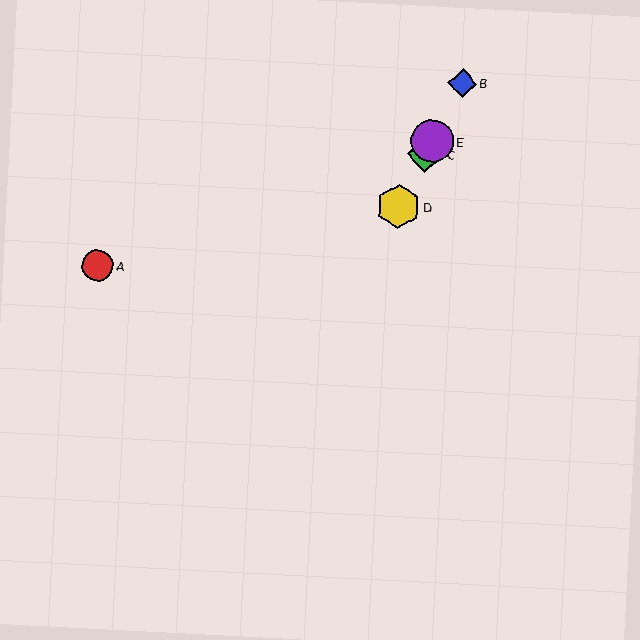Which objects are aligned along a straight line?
Objects B, C, D, E are aligned along a straight line.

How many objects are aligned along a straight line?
4 objects (B, C, D, E) are aligned along a straight line.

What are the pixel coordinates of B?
Object B is at (462, 83).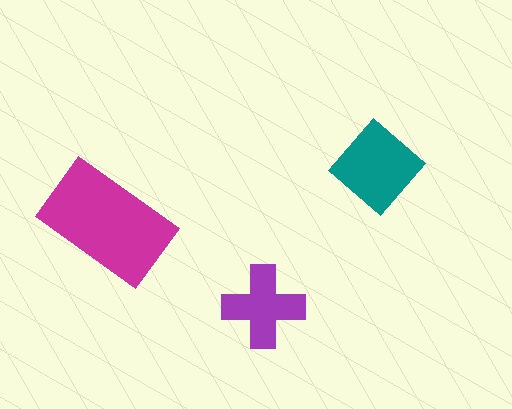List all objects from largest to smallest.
The magenta rectangle, the teal diamond, the purple cross.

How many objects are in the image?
There are 3 objects in the image.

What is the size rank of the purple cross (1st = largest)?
3rd.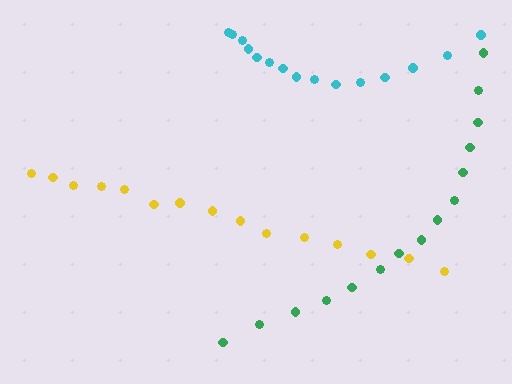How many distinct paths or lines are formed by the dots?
There are 3 distinct paths.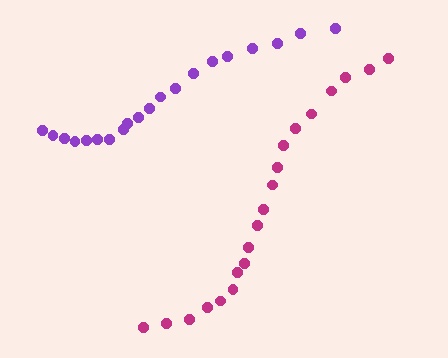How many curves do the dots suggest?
There are 2 distinct paths.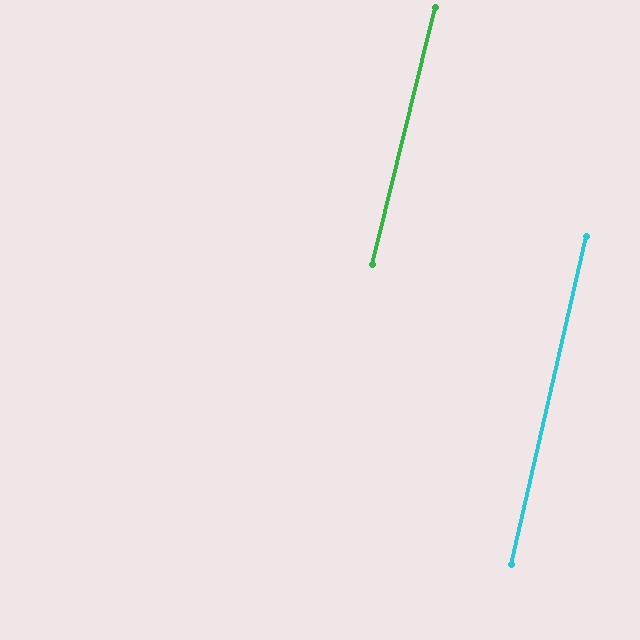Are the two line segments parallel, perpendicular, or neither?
Parallel — their directions differ by only 0.8°.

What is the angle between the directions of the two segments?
Approximately 1 degree.